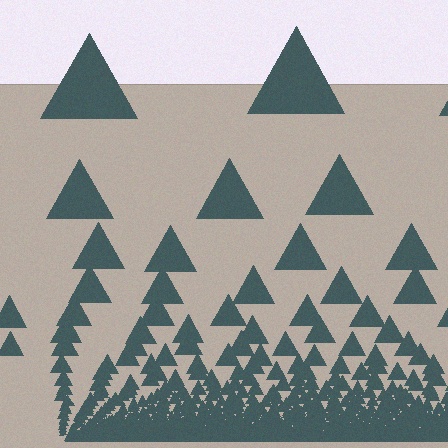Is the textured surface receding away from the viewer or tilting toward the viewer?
The surface appears to tilt toward the viewer. Texture elements get larger and sparser toward the top.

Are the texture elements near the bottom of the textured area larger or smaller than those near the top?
Smaller. The gradient is inverted — elements near the bottom are smaller and denser.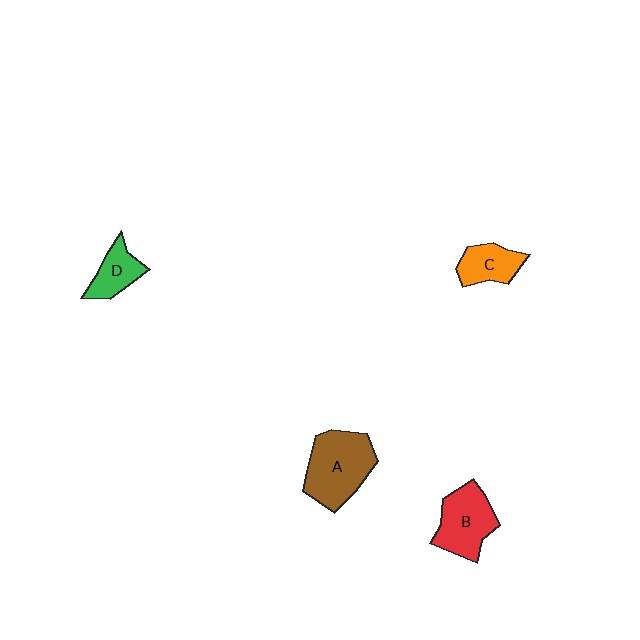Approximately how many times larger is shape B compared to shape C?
Approximately 1.6 times.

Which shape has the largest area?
Shape A (brown).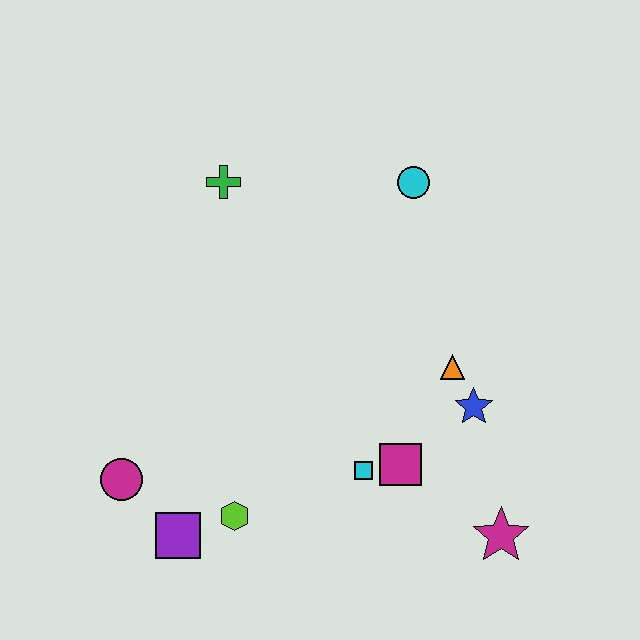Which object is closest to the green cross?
The cyan circle is closest to the green cross.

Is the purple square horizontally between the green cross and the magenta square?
No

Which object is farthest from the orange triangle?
The magenta circle is farthest from the orange triangle.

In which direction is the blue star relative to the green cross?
The blue star is to the right of the green cross.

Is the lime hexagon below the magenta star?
No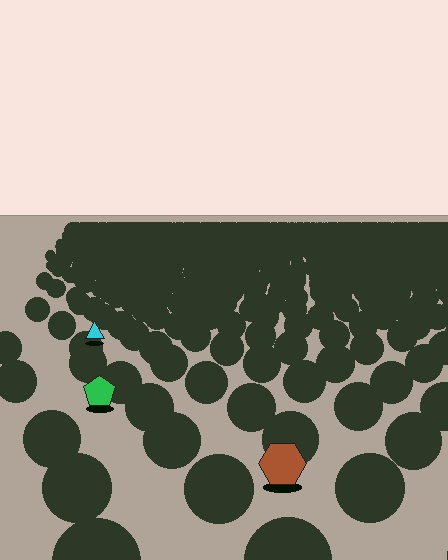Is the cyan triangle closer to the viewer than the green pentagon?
No. The green pentagon is closer — you can tell from the texture gradient: the ground texture is coarser near it.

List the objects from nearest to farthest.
From nearest to farthest: the brown hexagon, the green pentagon, the cyan triangle.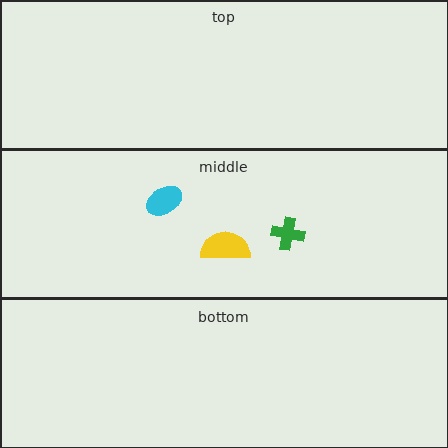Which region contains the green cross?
The middle region.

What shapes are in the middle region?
The green cross, the cyan ellipse, the yellow semicircle.